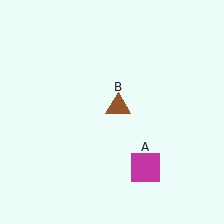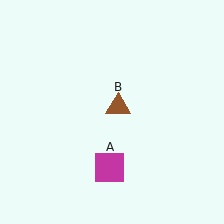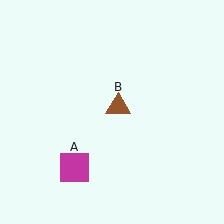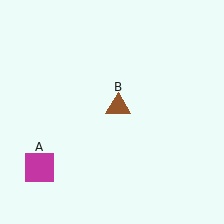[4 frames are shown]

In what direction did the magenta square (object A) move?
The magenta square (object A) moved left.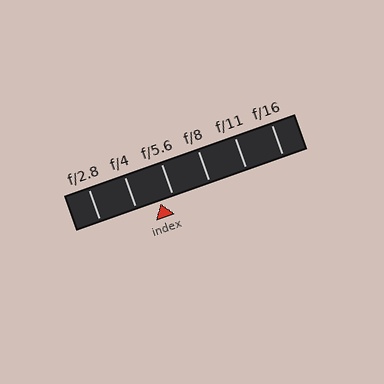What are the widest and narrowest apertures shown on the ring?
The widest aperture shown is f/2.8 and the narrowest is f/16.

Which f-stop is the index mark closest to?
The index mark is closest to f/5.6.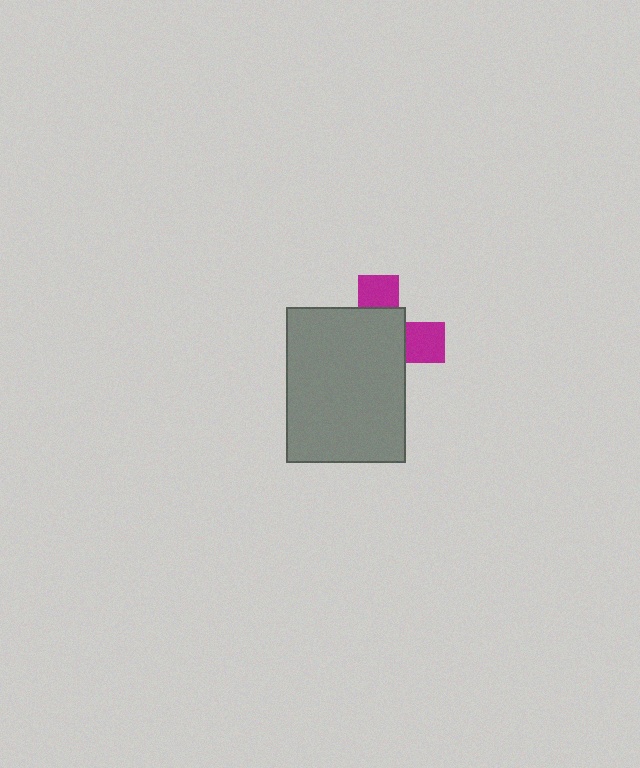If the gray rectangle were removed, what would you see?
You would see the complete magenta cross.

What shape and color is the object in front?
The object in front is a gray rectangle.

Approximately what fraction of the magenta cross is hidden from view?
Roughly 68% of the magenta cross is hidden behind the gray rectangle.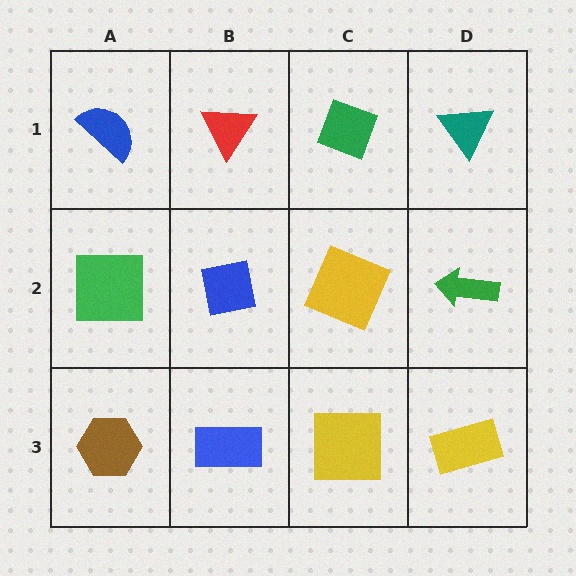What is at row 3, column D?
A yellow rectangle.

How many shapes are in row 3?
4 shapes.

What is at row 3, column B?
A blue rectangle.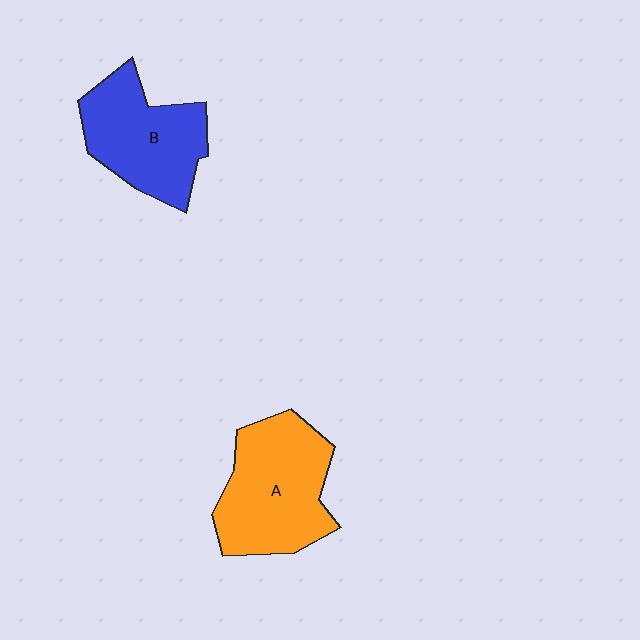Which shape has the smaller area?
Shape B (blue).